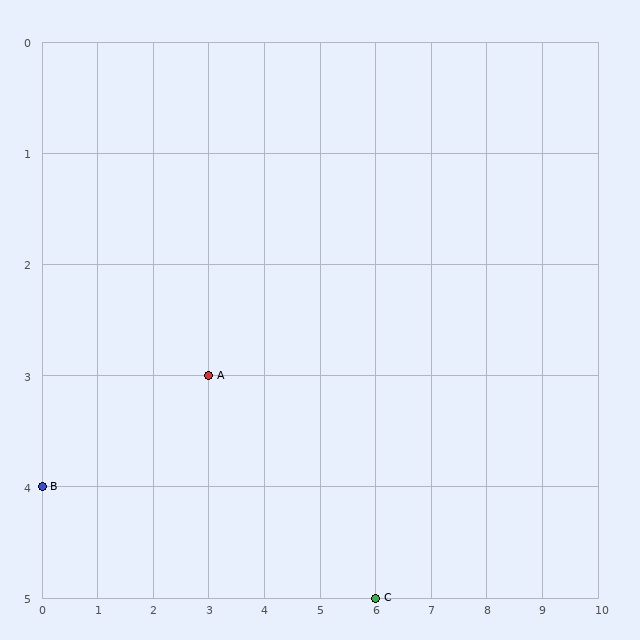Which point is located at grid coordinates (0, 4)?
Point B is at (0, 4).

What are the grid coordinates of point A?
Point A is at grid coordinates (3, 3).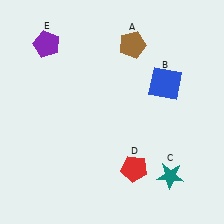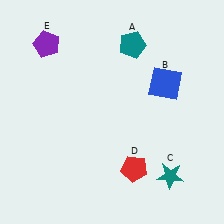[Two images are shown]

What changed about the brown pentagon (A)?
In Image 1, A is brown. In Image 2, it changed to teal.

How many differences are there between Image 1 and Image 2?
There is 1 difference between the two images.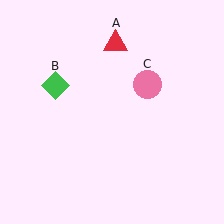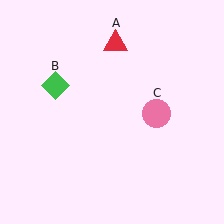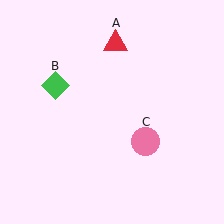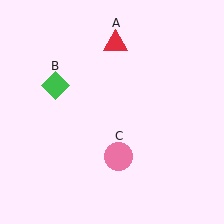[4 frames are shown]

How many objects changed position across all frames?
1 object changed position: pink circle (object C).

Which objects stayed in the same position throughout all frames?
Red triangle (object A) and green diamond (object B) remained stationary.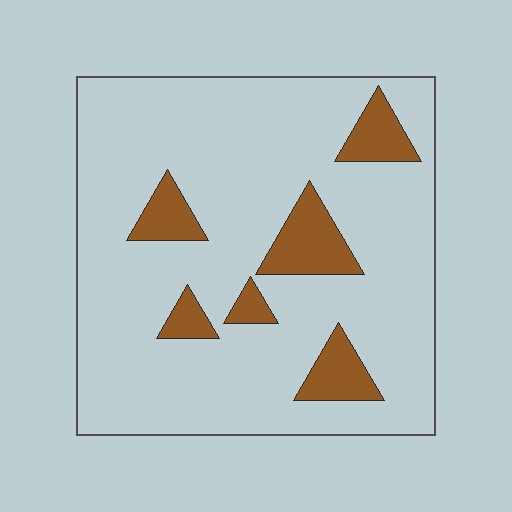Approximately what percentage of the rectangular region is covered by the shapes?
Approximately 15%.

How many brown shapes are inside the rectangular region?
6.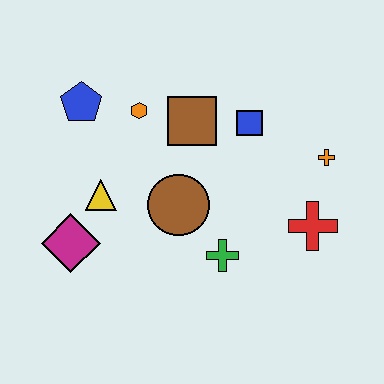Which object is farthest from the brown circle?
The orange cross is farthest from the brown circle.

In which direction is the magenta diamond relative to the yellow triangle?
The magenta diamond is below the yellow triangle.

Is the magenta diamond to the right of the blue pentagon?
No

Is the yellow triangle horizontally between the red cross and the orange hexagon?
No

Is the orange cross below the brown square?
Yes